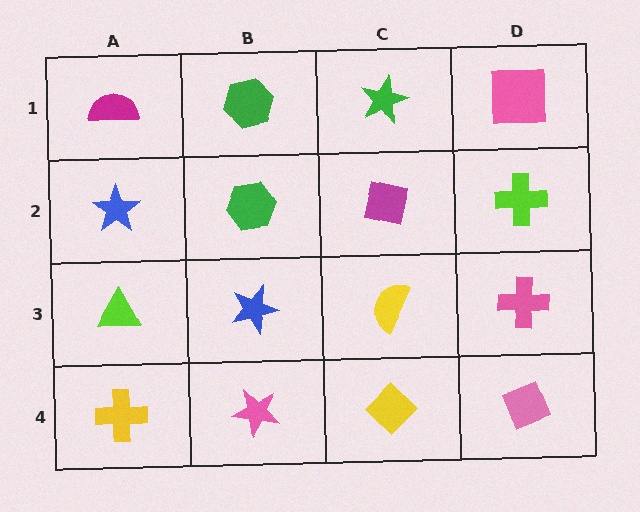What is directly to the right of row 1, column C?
A pink square.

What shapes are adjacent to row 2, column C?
A green star (row 1, column C), a yellow semicircle (row 3, column C), a green hexagon (row 2, column B), a lime cross (row 2, column D).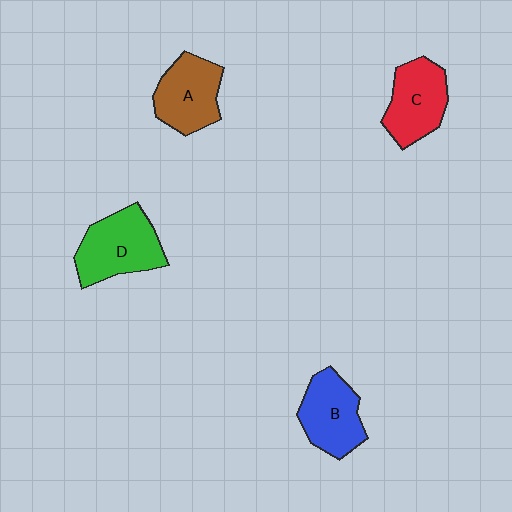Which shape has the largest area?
Shape D (green).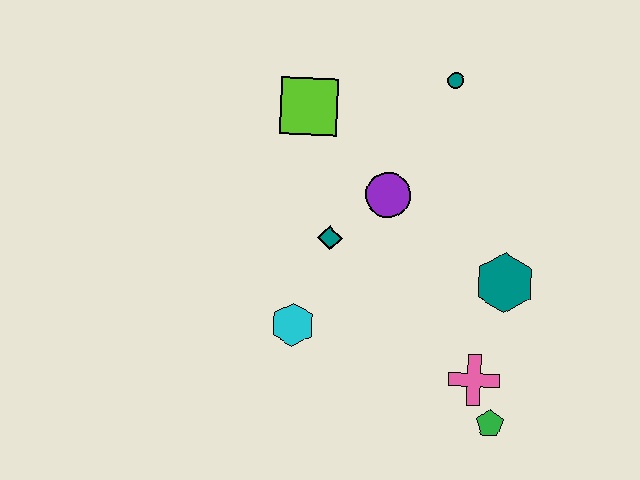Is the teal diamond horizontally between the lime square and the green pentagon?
Yes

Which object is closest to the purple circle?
The teal diamond is closest to the purple circle.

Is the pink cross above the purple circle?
No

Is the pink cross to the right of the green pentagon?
No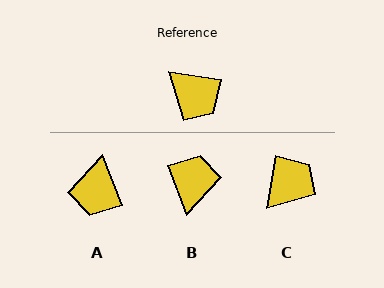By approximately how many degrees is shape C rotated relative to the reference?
Approximately 88 degrees counter-clockwise.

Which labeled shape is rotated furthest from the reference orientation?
B, about 119 degrees away.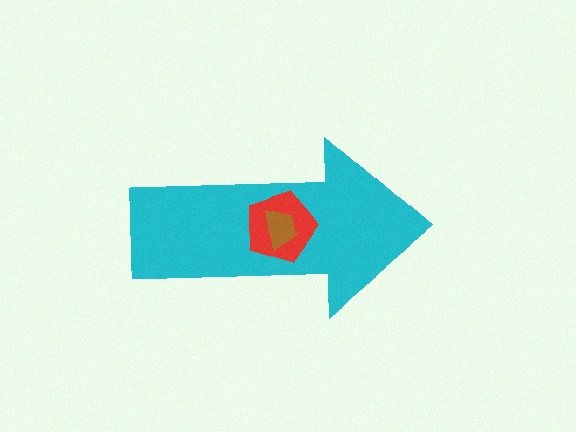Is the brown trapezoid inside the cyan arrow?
Yes.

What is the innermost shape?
The brown trapezoid.